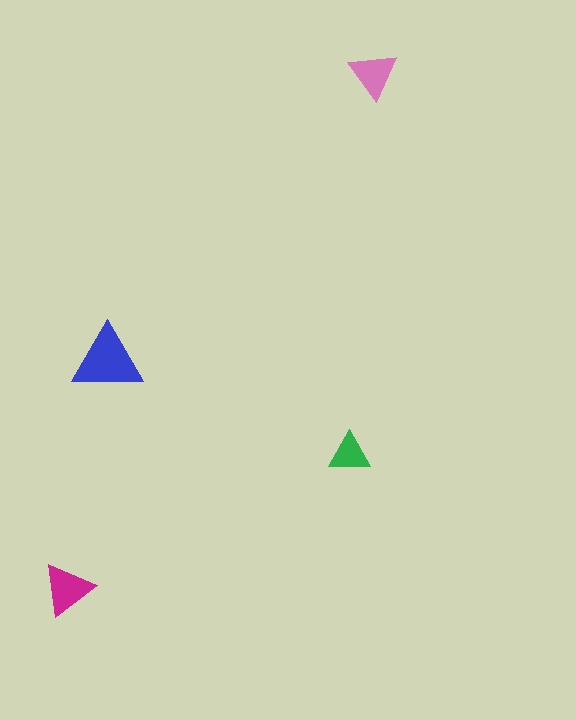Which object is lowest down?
The magenta triangle is bottommost.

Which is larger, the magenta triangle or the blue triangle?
The blue one.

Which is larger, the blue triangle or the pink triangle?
The blue one.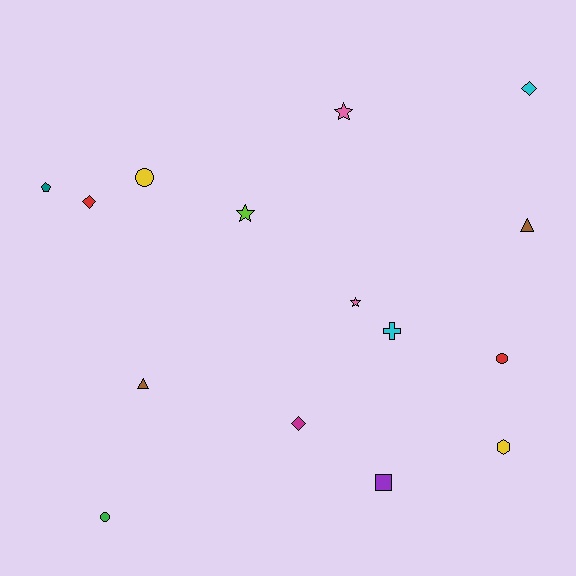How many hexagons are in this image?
There is 1 hexagon.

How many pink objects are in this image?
There are 2 pink objects.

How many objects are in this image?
There are 15 objects.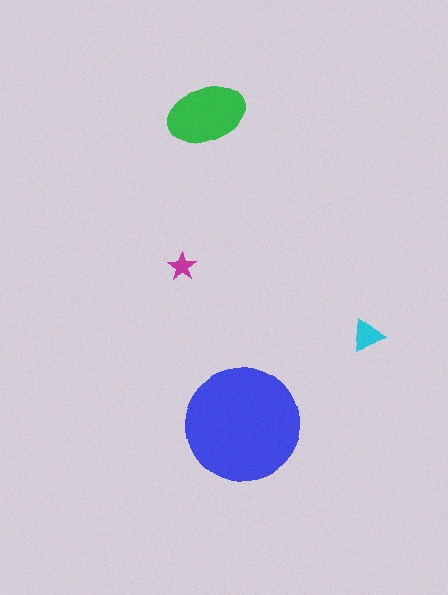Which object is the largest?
The blue circle.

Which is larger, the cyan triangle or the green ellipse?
The green ellipse.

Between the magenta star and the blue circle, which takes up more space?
The blue circle.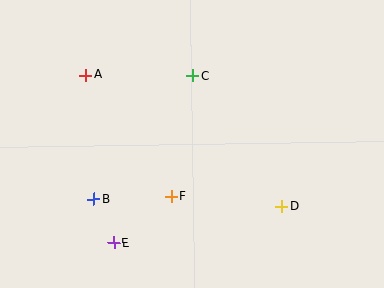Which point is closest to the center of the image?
Point F at (171, 197) is closest to the center.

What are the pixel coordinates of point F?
Point F is at (171, 197).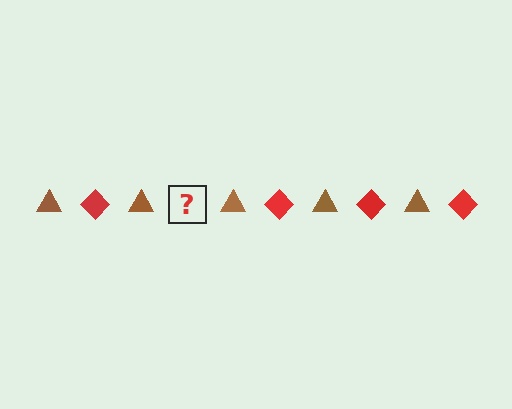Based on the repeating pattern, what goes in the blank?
The blank should be a red diamond.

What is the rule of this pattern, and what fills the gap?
The rule is that the pattern alternates between brown triangle and red diamond. The gap should be filled with a red diamond.